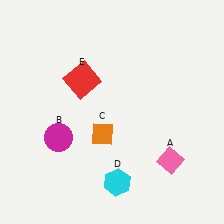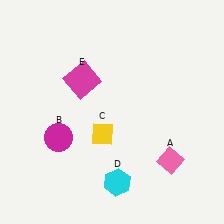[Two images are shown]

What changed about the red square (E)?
In Image 1, E is red. In Image 2, it changed to magenta.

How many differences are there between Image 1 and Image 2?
There are 2 differences between the two images.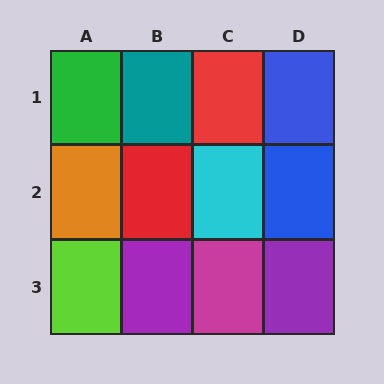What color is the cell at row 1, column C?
Red.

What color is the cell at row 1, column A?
Green.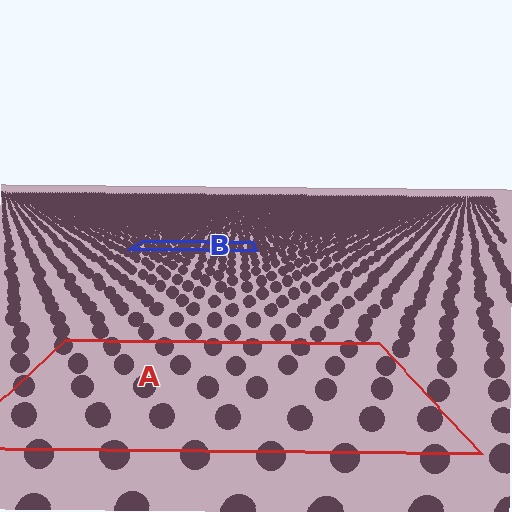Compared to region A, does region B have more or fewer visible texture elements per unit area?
Region B has more texture elements per unit area — they are packed more densely because it is farther away.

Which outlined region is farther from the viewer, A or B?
Region B is farther from the viewer — the texture elements inside it appear smaller and more densely packed.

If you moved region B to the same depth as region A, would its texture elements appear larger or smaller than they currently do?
They would appear larger. At a closer depth, the same texture elements are projected at a bigger on-screen size.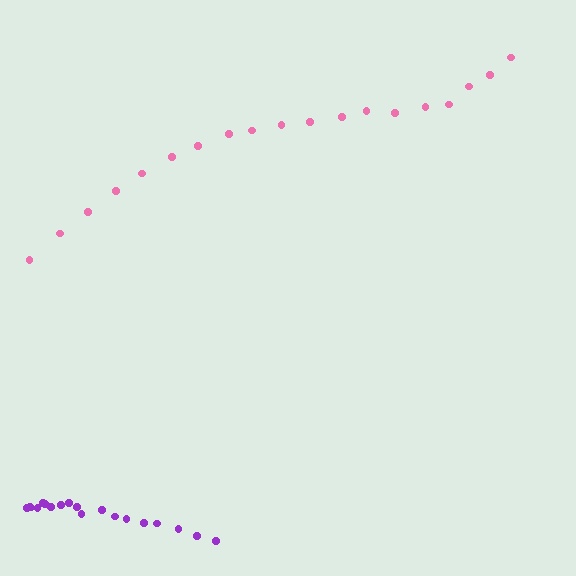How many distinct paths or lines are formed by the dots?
There are 2 distinct paths.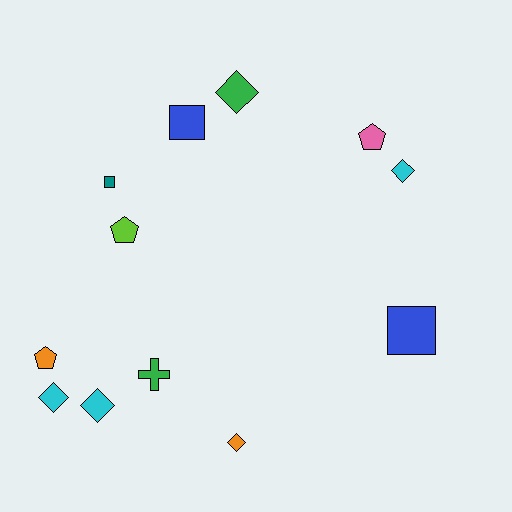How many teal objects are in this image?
There is 1 teal object.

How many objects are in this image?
There are 12 objects.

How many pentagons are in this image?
There are 3 pentagons.